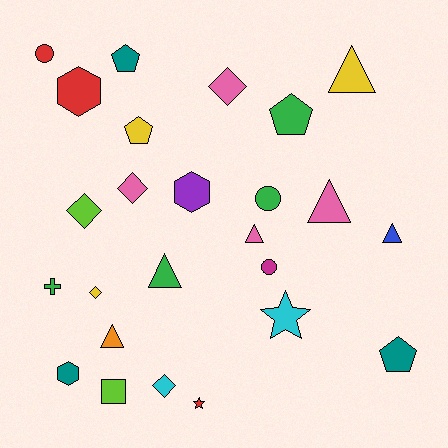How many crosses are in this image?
There is 1 cross.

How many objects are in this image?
There are 25 objects.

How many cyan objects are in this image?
There are 2 cyan objects.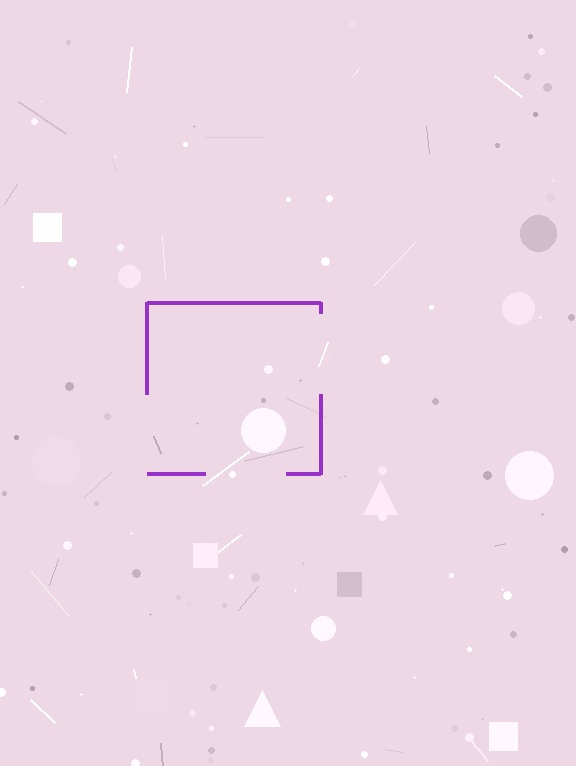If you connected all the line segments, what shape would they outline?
They would outline a square.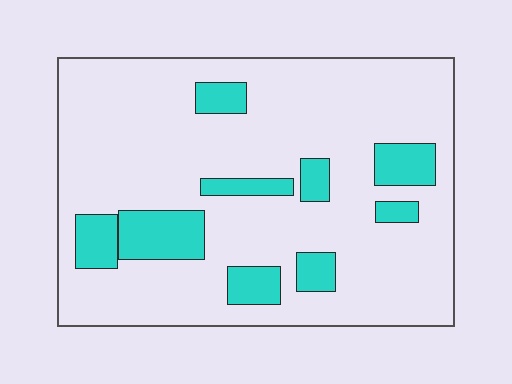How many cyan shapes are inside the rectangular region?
9.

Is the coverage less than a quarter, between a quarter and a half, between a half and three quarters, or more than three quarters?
Less than a quarter.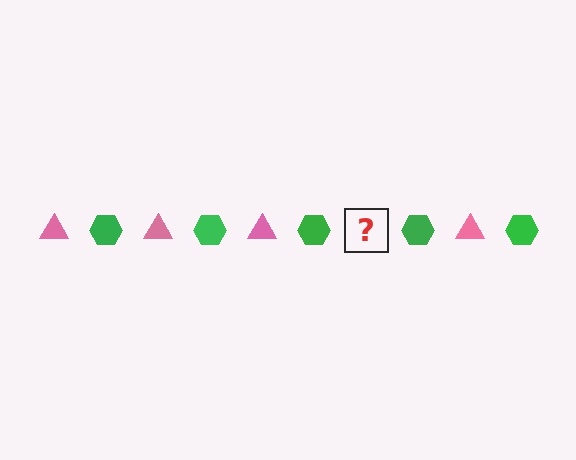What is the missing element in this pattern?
The missing element is a pink triangle.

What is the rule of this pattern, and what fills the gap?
The rule is that the pattern alternates between pink triangle and green hexagon. The gap should be filled with a pink triangle.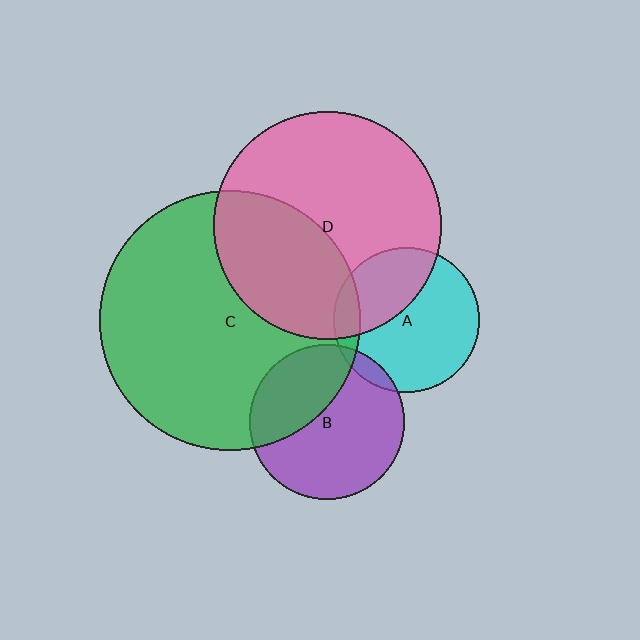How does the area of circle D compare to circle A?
Approximately 2.5 times.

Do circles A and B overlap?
Yes.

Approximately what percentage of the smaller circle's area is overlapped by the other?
Approximately 5%.